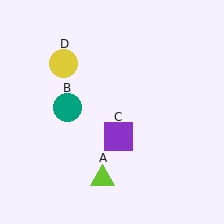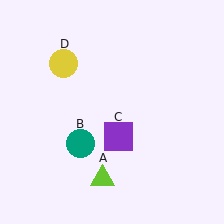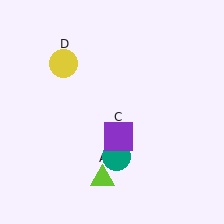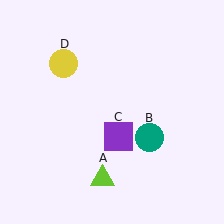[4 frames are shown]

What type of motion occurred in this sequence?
The teal circle (object B) rotated counterclockwise around the center of the scene.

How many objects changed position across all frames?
1 object changed position: teal circle (object B).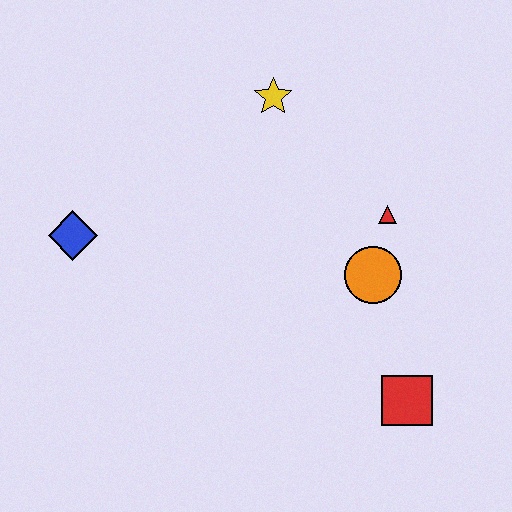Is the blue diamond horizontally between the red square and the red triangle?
No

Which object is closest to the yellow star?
The red triangle is closest to the yellow star.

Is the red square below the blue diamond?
Yes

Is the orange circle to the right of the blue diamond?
Yes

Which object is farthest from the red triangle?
The blue diamond is farthest from the red triangle.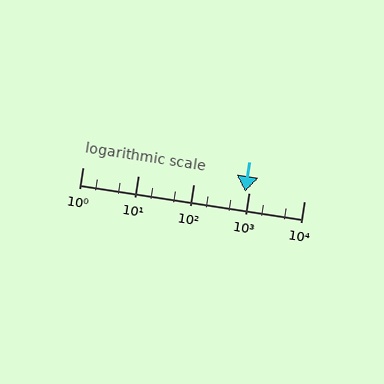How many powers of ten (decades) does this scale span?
The scale spans 4 decades, from 1 to 10000.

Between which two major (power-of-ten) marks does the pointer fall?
The pointer is between 100 and 1000.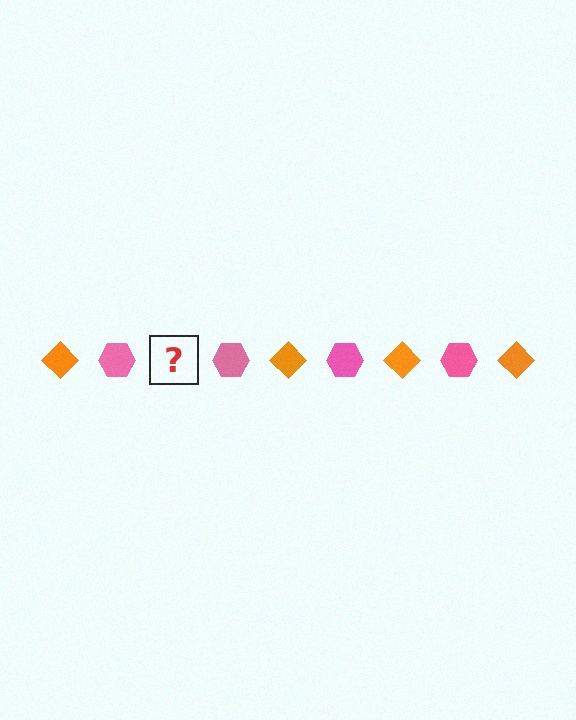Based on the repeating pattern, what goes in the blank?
The blank should be an orange diamond.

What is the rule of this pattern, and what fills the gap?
The rule is that the pattern alternates between orange diamond and pink hexagon. The gap should be filled with an orange diamond.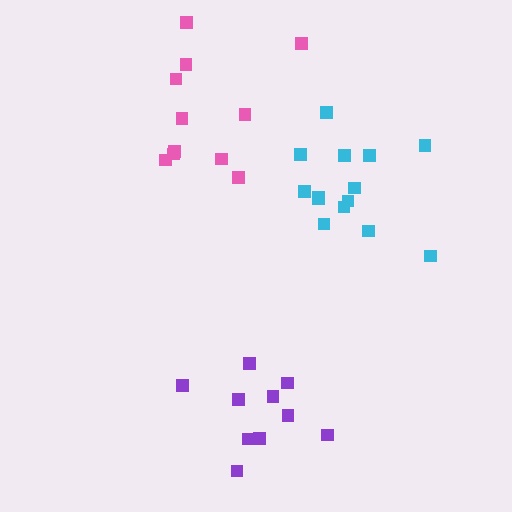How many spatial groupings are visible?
There are 3 spatial groupings.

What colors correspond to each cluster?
The clusters are colored: pink, purple, cyan.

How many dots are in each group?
Group 1: 11 dots, Group 2: 10 dots, Group 3: 14 dots (35 total).